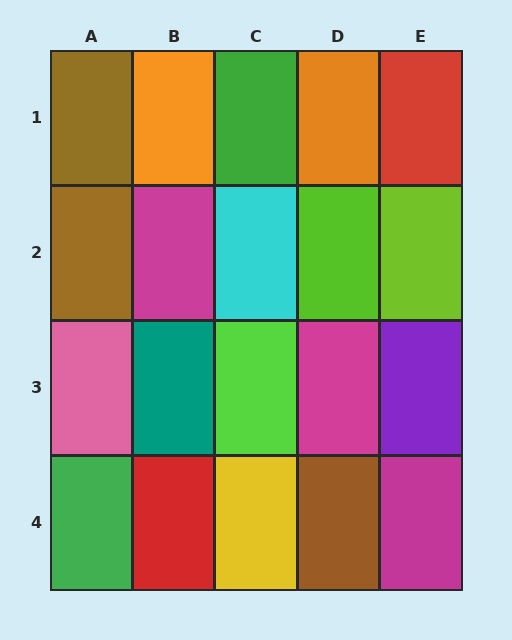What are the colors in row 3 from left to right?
Pink, teal, lime, magenta, purple.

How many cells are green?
2 cells are green.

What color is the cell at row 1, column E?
Red.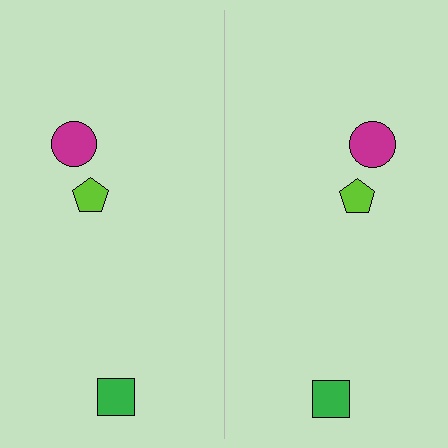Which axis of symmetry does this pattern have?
The pattern has a vertical axis of symmetry running through the center of the image.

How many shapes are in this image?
There are 6 shapes in this image.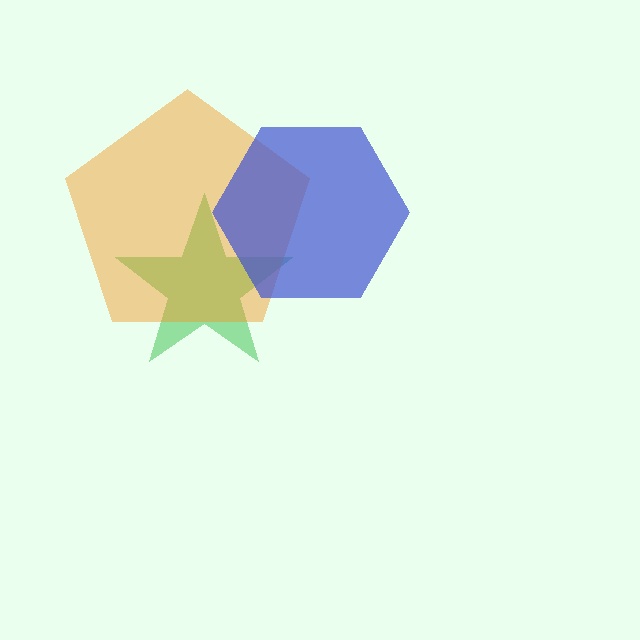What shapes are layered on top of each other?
The layered shapes are: a green star, an orange pentagon, a blue hexagon.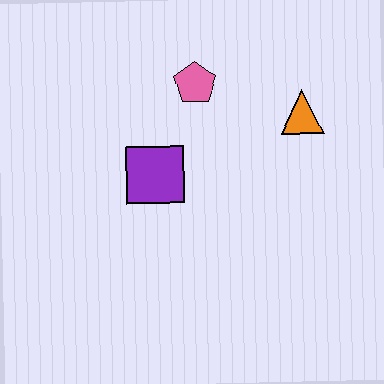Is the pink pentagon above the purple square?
Yes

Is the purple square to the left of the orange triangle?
Yes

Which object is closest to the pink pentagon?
The purple square is closest to the pink pentagon.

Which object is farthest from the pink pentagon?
The orange triangle is farthest from the pink pentagon.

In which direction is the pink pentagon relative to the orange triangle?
The pink pentagon is to the left of the orange triangle.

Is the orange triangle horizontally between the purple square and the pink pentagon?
No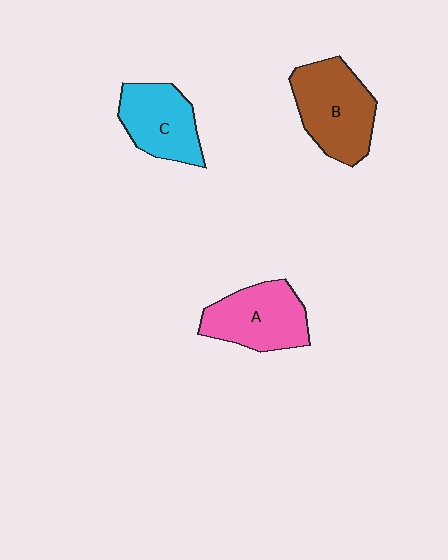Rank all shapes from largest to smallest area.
From largest to smallest: B (brown), A (pink), C (cyan).